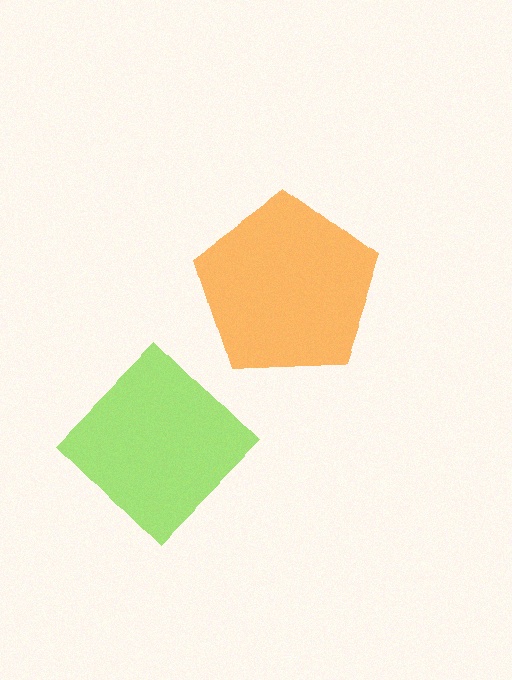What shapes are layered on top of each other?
The layered shapes are: a lime diamond, an orange pentagon.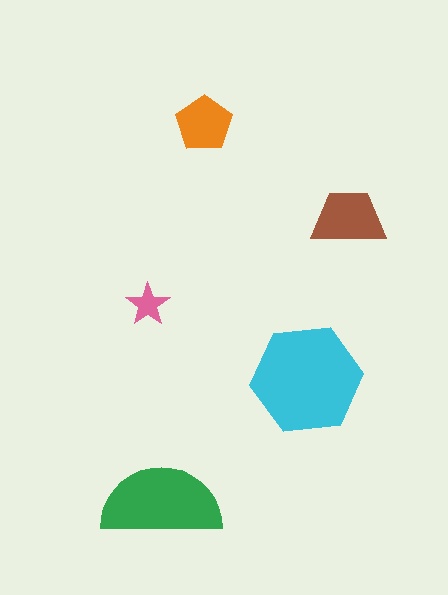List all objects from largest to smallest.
The cyan hexagon, the green semicircle, the brown trapezoid, the orange pentagon, the pink star.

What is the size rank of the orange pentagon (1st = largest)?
4th.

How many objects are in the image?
There are 5 objects in the image.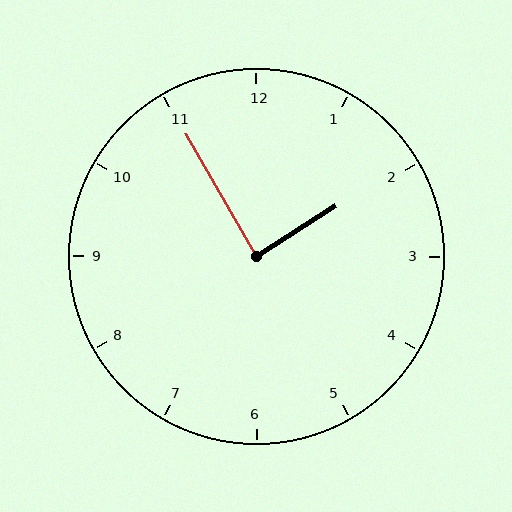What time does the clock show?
1:55.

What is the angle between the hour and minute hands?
Approximately 88 degrees.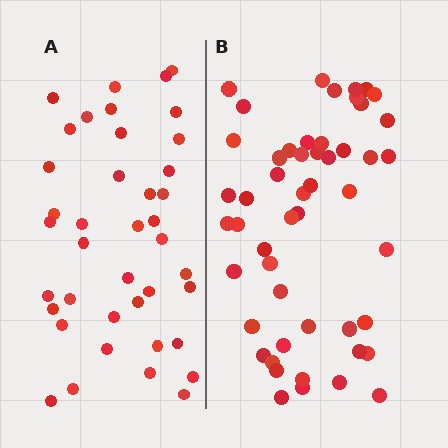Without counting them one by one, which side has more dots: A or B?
Region B (the right region) has more dots.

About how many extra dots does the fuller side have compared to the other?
Region B has roughly 12 or so more dots than region A.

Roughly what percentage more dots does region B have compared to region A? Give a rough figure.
About 30% more.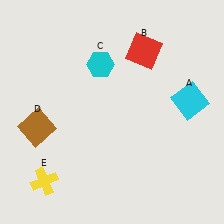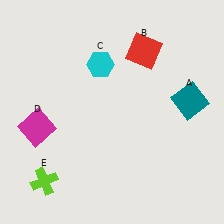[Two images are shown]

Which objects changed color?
A changed from cyan to teal. D changed from brown to magenta. E changed from yellow to lime.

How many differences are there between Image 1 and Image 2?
There are 3 differences between the two images.